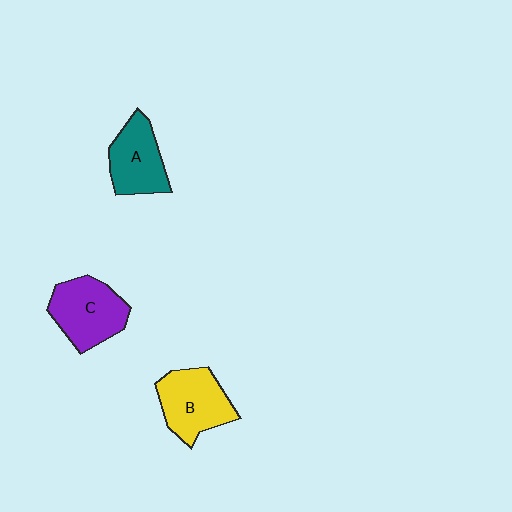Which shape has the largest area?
Shape C (purple).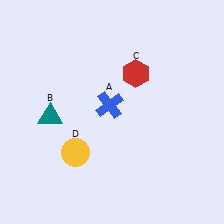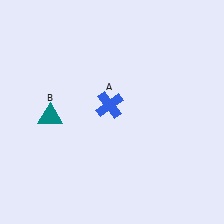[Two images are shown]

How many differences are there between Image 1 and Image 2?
There are 2 differences between the two images.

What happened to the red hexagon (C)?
The red hexagon (C) was removed in Image 2. It was in the top-right area of Image 1.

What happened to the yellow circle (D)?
The yellow circle (D) was removed in Image 2. It was in the bottom-left area of Image 1.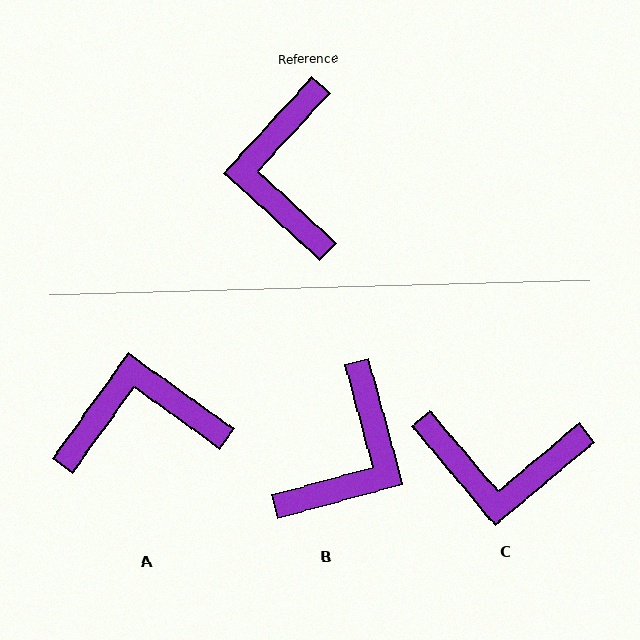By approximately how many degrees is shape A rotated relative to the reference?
Approximately 83 degrees clockwise.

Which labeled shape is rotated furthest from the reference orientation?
B, about 148 degrees away.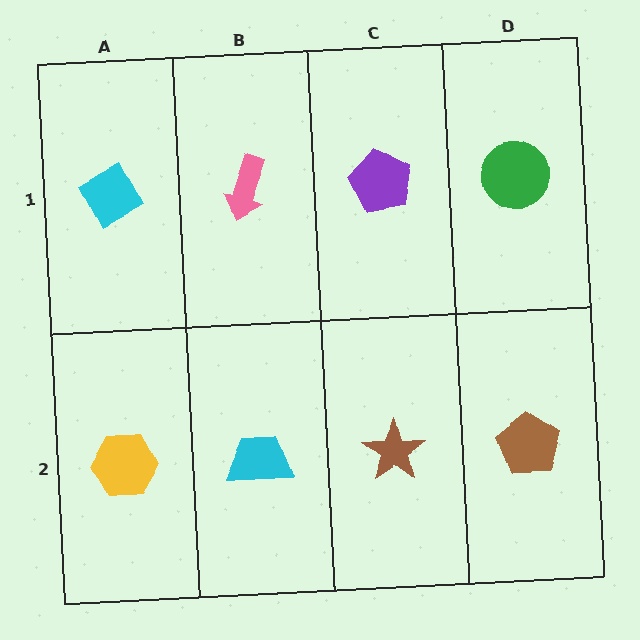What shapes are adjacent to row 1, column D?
A brown pentagon (row 2, column D), a purple pentagon (row 1, column C).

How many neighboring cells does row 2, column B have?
3.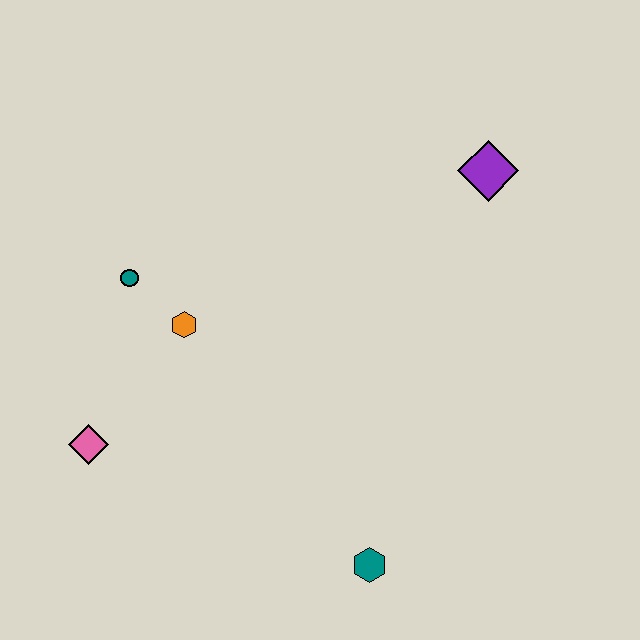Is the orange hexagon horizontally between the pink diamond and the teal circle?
No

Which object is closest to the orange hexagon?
The teal circle is closest to the orange hexagon.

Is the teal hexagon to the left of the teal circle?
No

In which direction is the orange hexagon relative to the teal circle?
The orange hexagon is to the right of the teal circle.